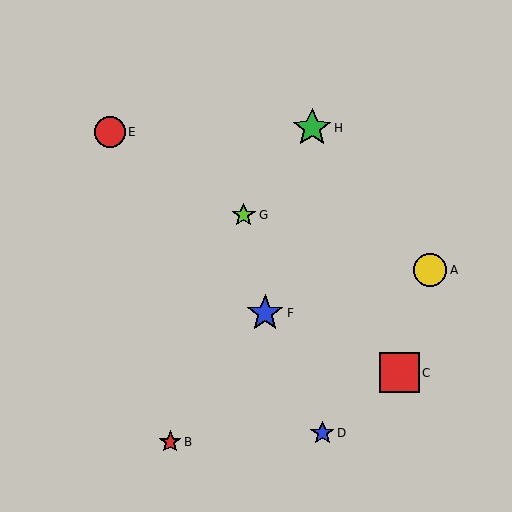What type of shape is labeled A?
Shape A is a yellow circle.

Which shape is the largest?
The red square (labeled C) is the largest.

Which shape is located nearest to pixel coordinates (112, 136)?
The red circle (labeled E) at (110, 132) is nearest to that location.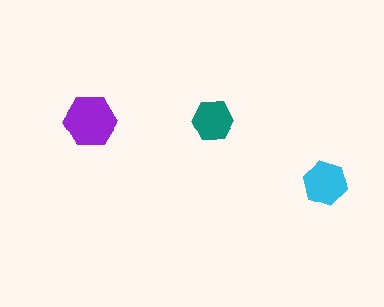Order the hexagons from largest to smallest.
the purple one, the cyan one, the teal one.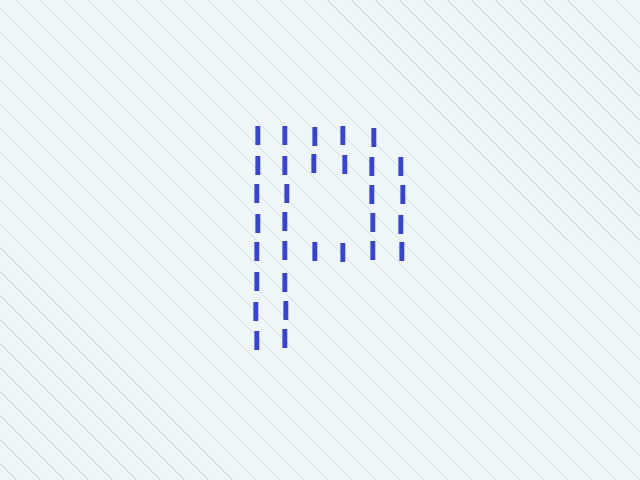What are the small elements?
The small elements are letter I's.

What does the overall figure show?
The overall figure shows the letter P.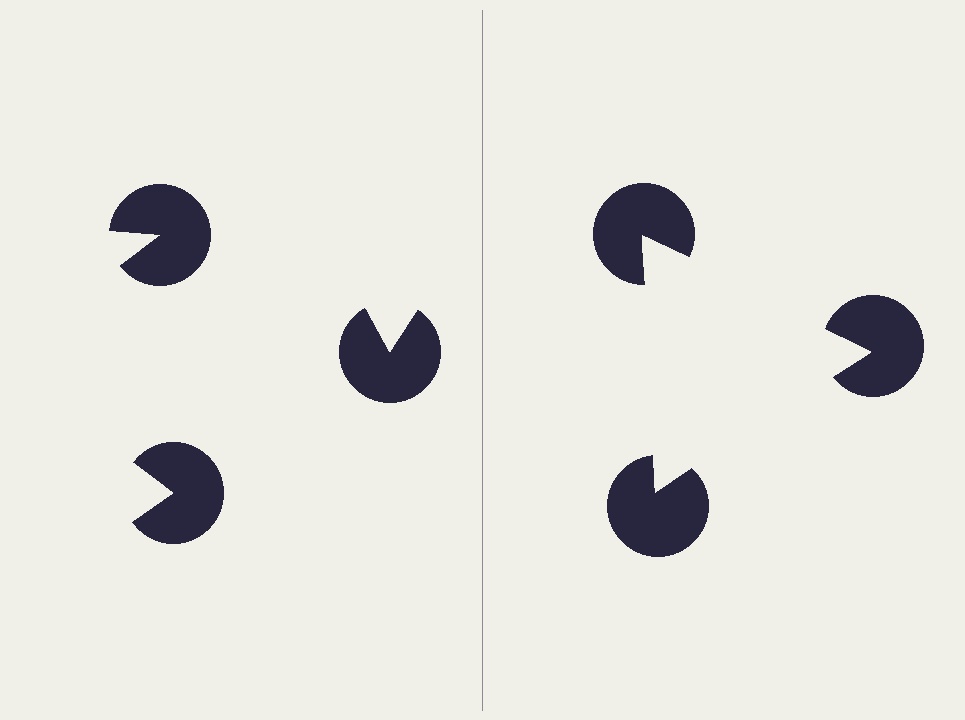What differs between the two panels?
The pac-man discs are positioned identically on both sides; only the wedge orientations differ. On the right they align to a triangle; on the left they are misaligned.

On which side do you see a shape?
An illusory triangle appears on the right side. On the left side the wedge cuts are rotated, so no coherent shape forms.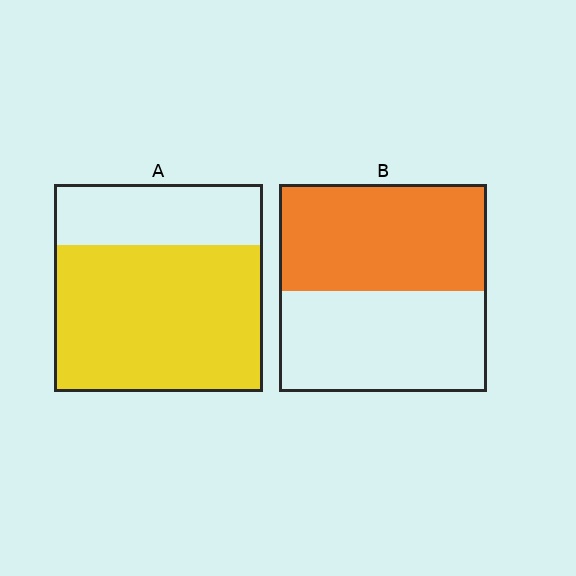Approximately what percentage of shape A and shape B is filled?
A is approximately 70% and B is approximately 50%.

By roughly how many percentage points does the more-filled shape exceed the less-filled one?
By roughly 20 percentage points (A over B).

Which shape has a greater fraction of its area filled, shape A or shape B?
Shape A.